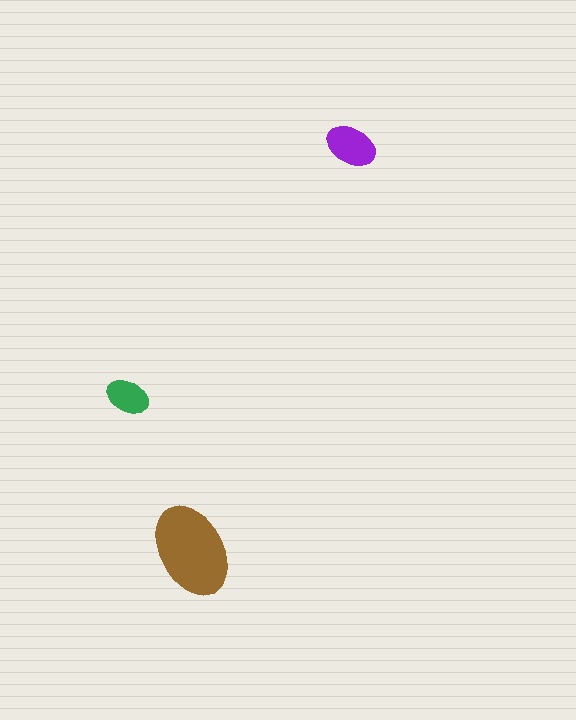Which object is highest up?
The purple ellipse is topmost.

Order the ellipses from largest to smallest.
the brown one, the purple one, the green one.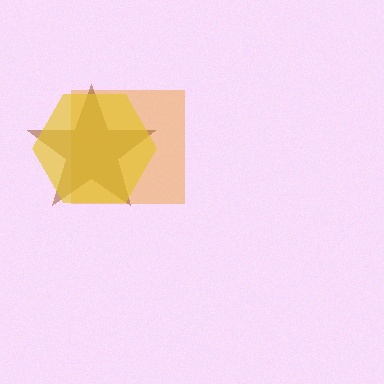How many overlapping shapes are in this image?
There are 3 overlapping shapes in the image.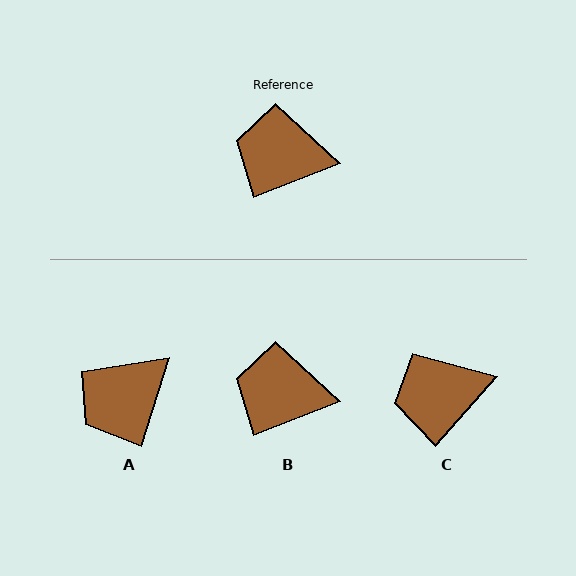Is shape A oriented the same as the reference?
No, it is off by about 52 degrees.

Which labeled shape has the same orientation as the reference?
B.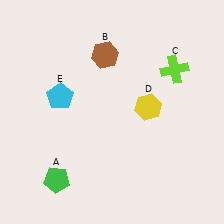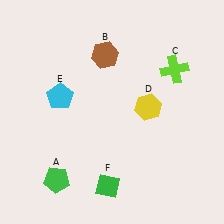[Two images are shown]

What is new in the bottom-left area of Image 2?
A green diamond (F) was added in the bottom-left area of Image 2.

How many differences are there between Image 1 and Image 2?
There is 1 difference between the two images.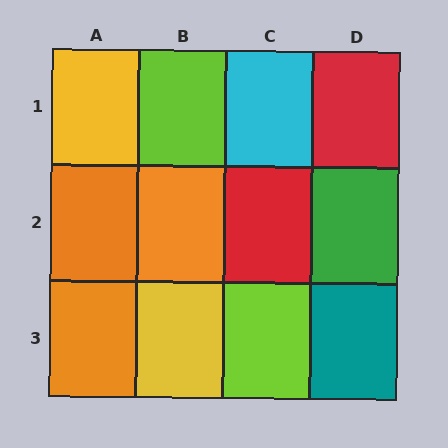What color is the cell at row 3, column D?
Teal.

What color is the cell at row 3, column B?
Yellow.